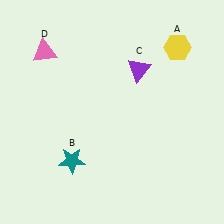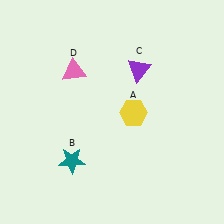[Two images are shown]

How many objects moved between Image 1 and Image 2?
2 objects moved between the two images.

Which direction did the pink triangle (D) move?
The pink triangle (D) moved right.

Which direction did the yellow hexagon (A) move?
The yellow hexagon (A) moved down.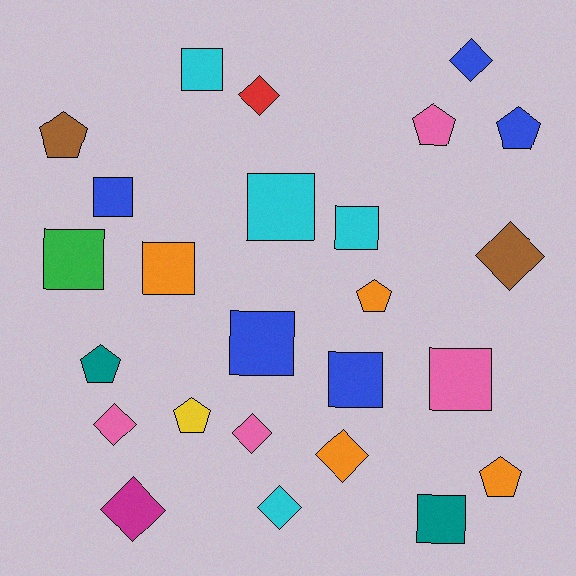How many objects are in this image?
There are 25 objects.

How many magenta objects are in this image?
There is 1 magenta object.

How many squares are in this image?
There are 10 squares.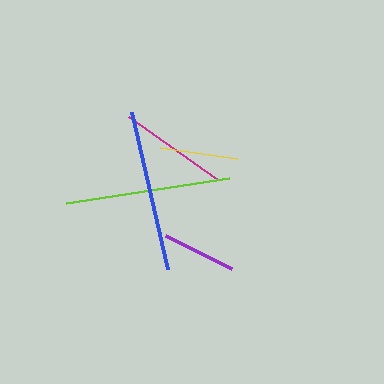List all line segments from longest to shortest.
From longest to shortest: lime, blue, magenta, yellow, purple.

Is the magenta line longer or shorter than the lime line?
The lime line is longer than the magenta line.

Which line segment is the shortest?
The purple line is the shortest at approximately 74 pixels.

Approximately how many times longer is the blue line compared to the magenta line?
The blue line is approximately 1.5 times the length of the magenta line.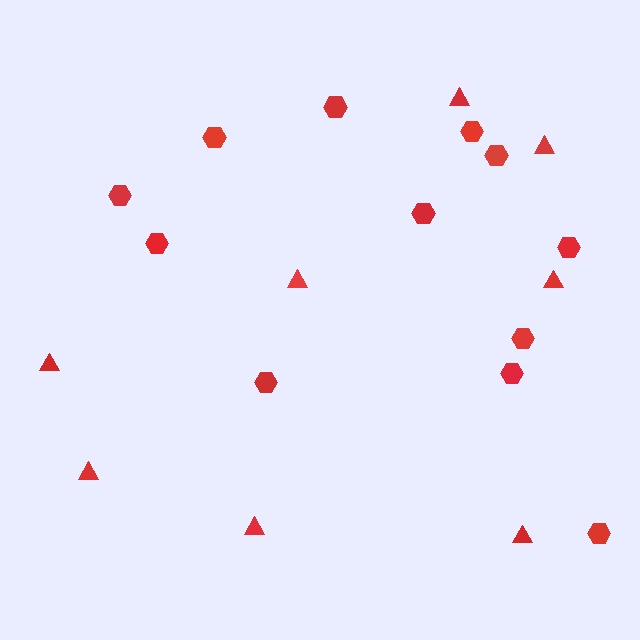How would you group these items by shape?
There are 2 groups: one group of hexagons (12) and one group of triangles (8).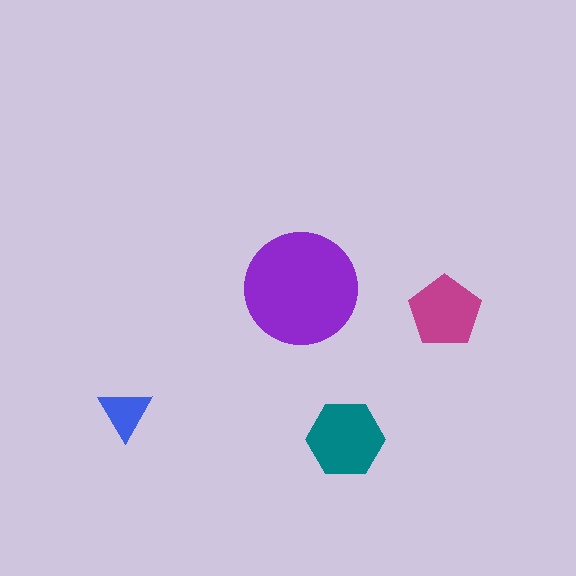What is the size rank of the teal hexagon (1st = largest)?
2nd.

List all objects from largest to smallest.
The purple circle, the teal hexagon, the magenta pentagon, the blue triangle.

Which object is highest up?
The purple circle is topmost.